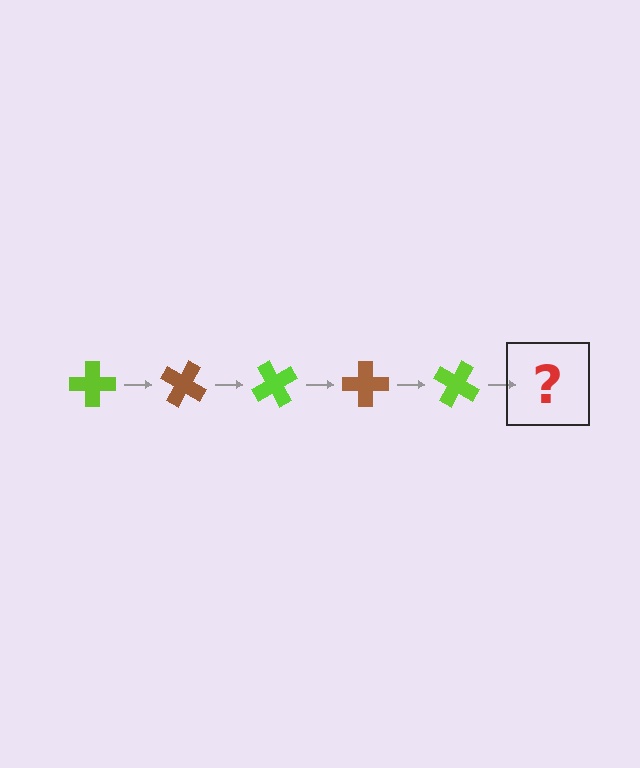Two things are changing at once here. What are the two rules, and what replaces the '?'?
The two rules are that it rotates 30 degrees each step and the color cycles through lime and brown. The '?' should be a brown cross, rotated 150 degrees from the start.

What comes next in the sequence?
The next element should be a brown cross, rotated 150 degrees from the start.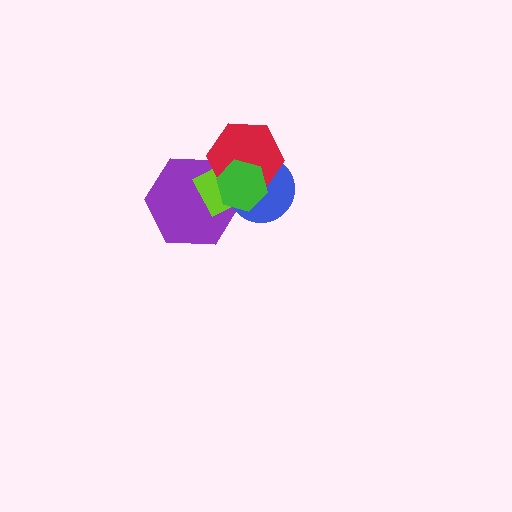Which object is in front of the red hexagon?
The green hexagon is in front of the red hexagon.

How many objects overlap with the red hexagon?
4 objects overlap with the red hexagon.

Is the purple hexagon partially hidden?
Yes, it is partially covered by another shape.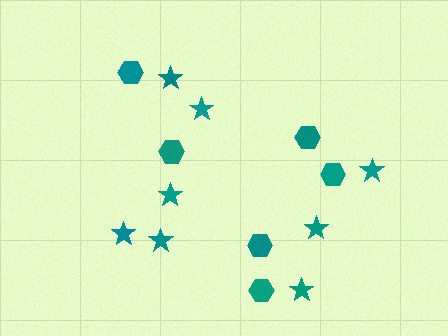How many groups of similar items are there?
There are 2 groups: one group of hexagons (6) and one group of stars (8).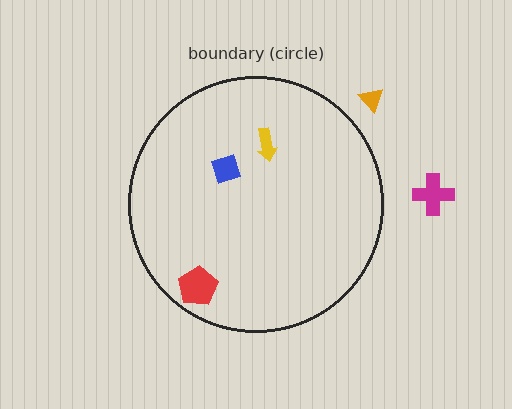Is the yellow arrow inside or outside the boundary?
Inside.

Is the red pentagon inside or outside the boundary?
Inside.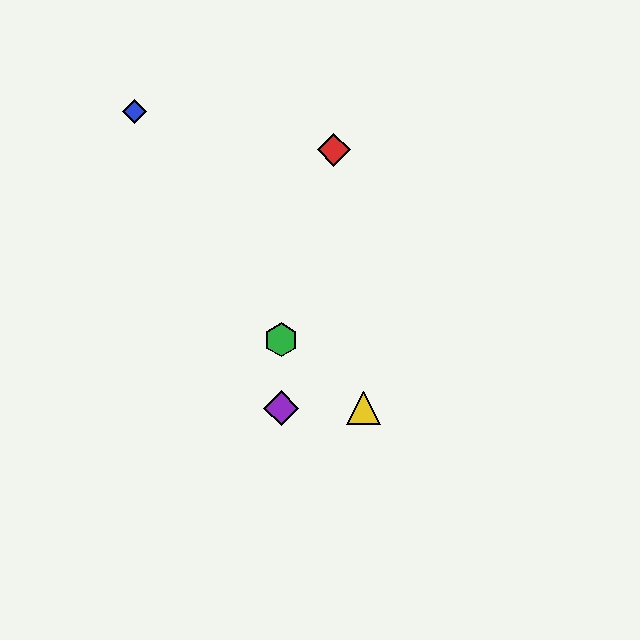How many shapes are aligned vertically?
2 shapes (the green hexagon, the purple diamond) are aligned vertically.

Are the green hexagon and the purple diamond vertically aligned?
Yes, both are at x≈281.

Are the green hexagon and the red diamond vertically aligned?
No, the green hexagon is at x≈281 and the red diamond is at x≈334.